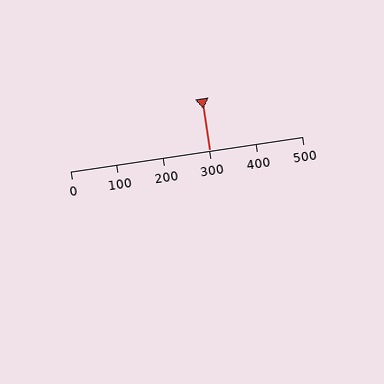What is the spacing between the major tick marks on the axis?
The major ticks are spaced 100 apart.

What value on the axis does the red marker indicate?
The marker indicates approximately 300.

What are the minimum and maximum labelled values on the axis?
The axis runs from 0 to 500.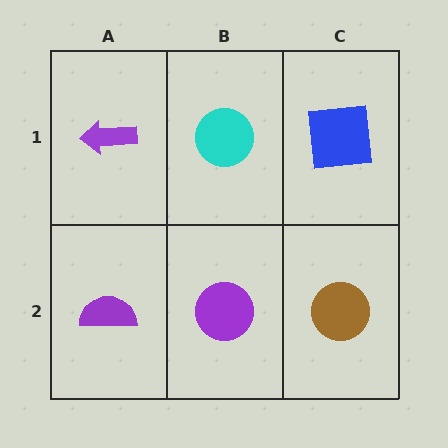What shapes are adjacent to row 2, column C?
A blue square (row 1, column C), a purple circle (row 2, column B).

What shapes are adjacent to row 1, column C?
A brown circle (row 2, column C), a cyan circle (row 1, column B).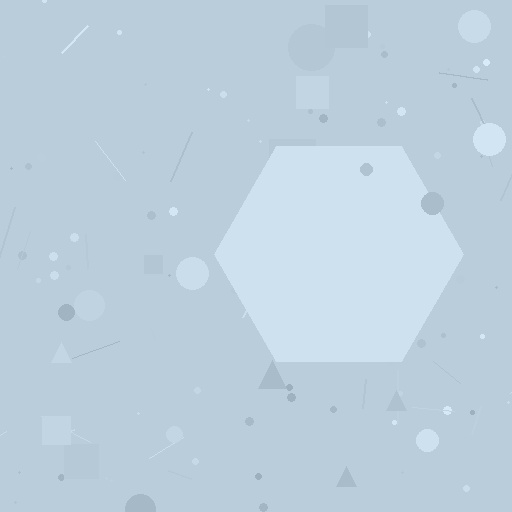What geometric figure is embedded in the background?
A hexagon is embedded in the background.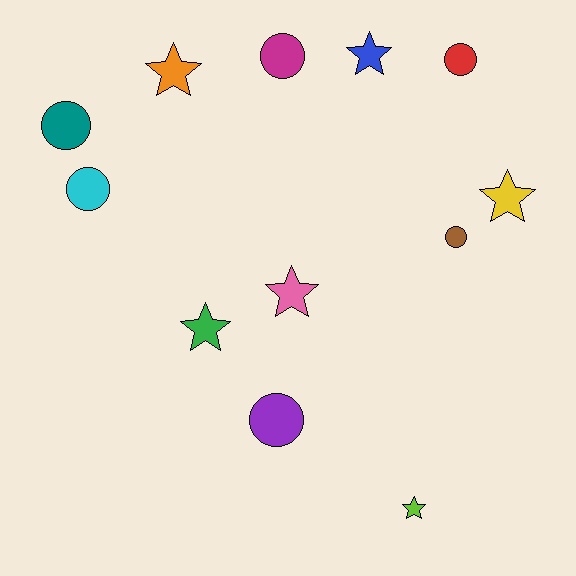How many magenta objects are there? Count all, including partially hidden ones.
There is 1 magenta object.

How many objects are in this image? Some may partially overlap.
There are 12 objects.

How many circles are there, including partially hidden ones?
There are 6 circles.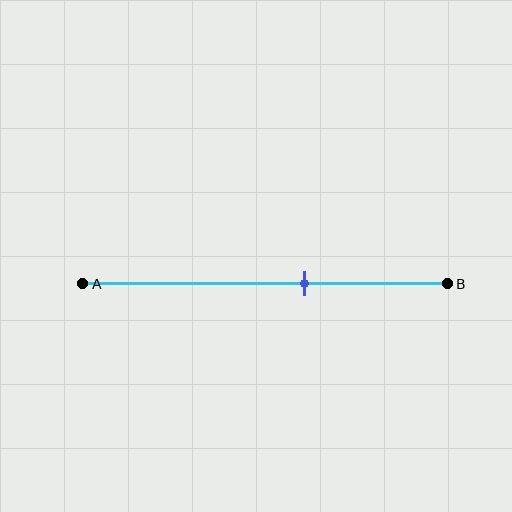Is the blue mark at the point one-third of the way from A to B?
No, the mark is at about 60% from A, not at the 33% one-third point.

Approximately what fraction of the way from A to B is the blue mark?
The blue mark is approximately 60% of the way from A to B.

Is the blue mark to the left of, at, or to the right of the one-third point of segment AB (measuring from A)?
The blue mark is to the right of the one-third point of segment AB.